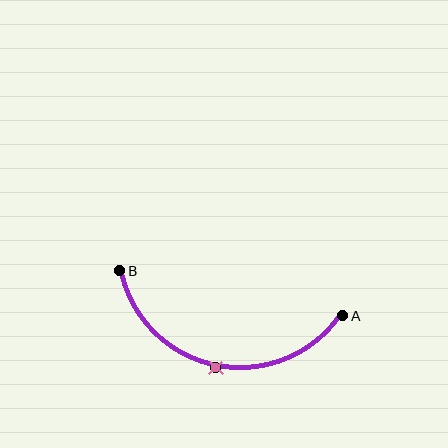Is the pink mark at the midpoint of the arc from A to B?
Yes. The pink mark lies on the arc at equal arc-length from both A and B — it is the arc midpoint.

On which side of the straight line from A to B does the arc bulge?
The arc bulges below the straight line connecting A and B.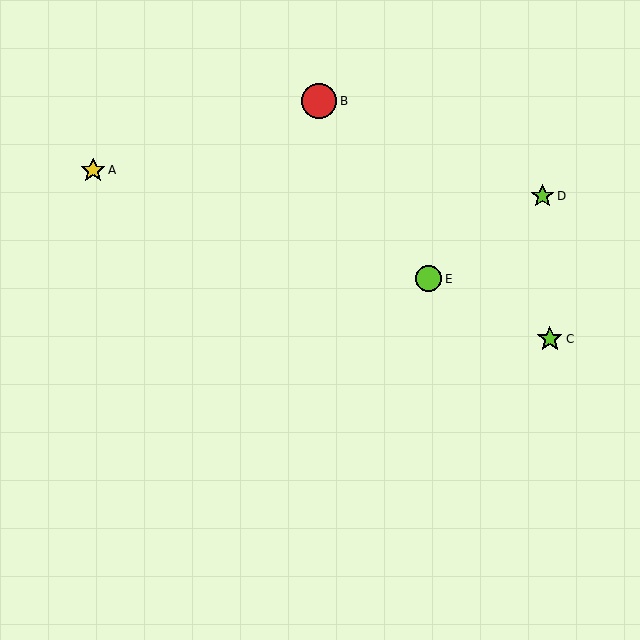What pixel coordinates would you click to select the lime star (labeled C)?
Click at (550, 339) to select the lime star C.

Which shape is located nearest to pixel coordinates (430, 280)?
The lime circle (labeled E) at (429, 279) is nearest to that location.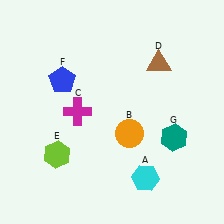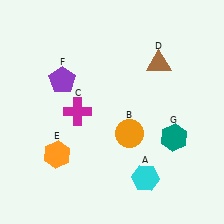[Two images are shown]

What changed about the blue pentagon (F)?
In Image 1, F is blue. In Image 2, it changed to purple.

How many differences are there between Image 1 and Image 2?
There are 2 differences between the two images.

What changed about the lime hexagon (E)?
In Image 1, E is lime. In Image 2, it changed to orange.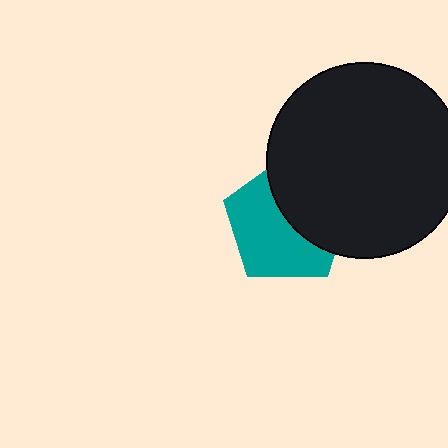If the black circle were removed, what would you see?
You would see the complete teal pentagon.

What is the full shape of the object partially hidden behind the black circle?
The partially hidden object is a teal pentagon.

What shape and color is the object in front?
The object in front is a black circle.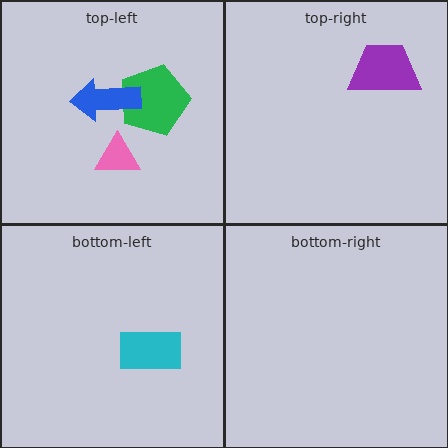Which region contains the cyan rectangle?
The bottom-left region.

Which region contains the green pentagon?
The top-left region.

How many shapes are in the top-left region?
3.